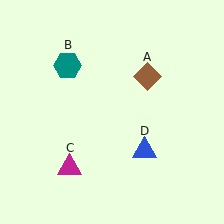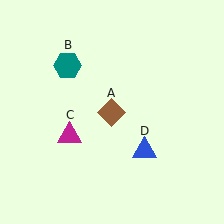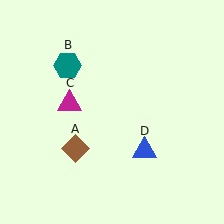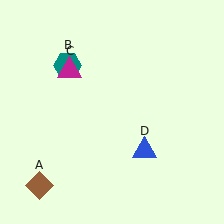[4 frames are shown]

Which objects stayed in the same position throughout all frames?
Teal hexagon (object B) and blue triangle (object D) remained stationary.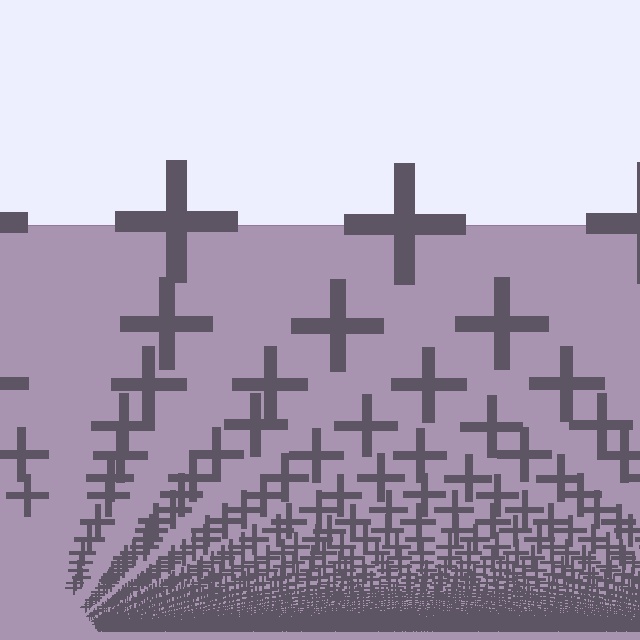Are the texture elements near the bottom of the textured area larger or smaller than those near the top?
Smaller. The gradient is inverted — elements near the bottom are smaller and denser.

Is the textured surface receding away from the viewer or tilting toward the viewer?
The surface appears to tilt toward the viewer. Texture elements get larger and sparser toward the top.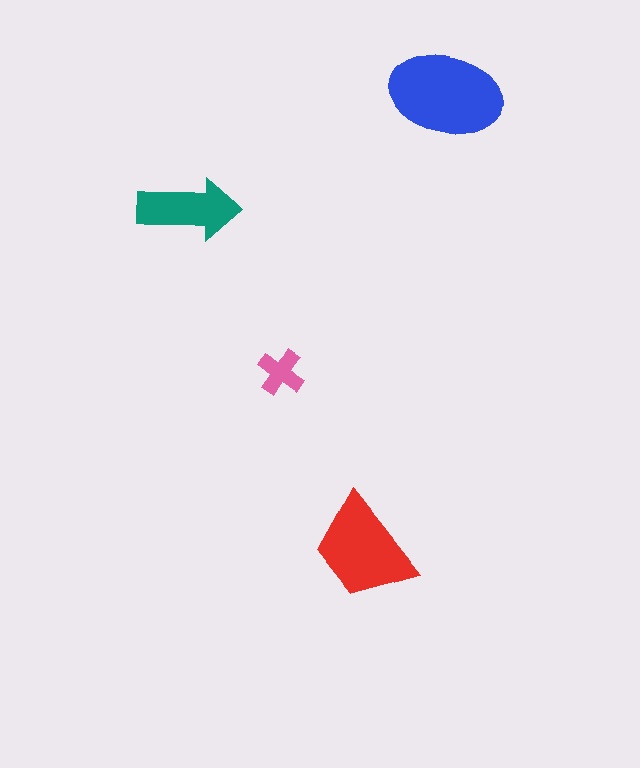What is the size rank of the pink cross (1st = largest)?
4th.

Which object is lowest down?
The red trapezoid is bottommost.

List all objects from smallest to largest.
The pink cross, the teal arrow, the red trapezoid, the blue ellipse.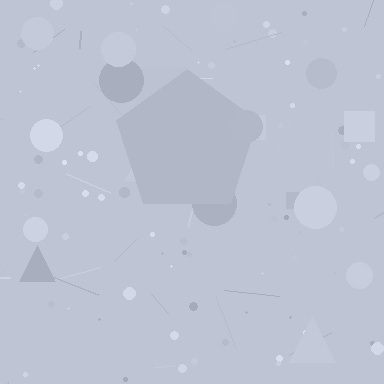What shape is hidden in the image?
A pentagon is hidden in the image.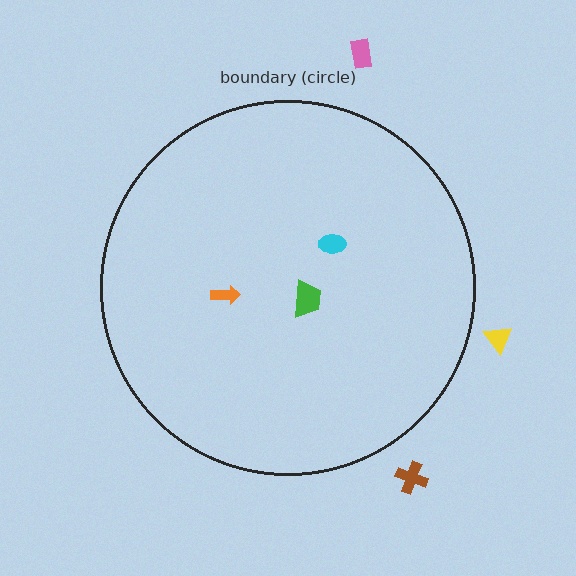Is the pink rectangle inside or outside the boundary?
Outside.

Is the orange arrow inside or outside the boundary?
Inside.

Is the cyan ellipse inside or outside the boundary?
Inside.